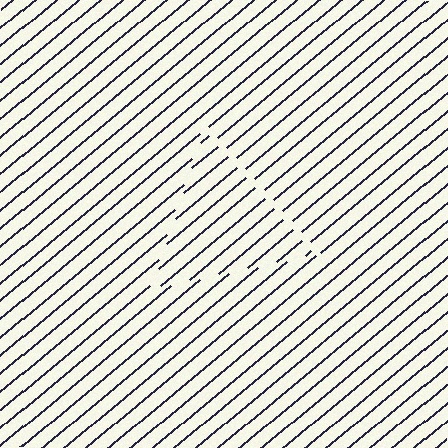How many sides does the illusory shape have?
3 sides — the line-ends trace a triangle.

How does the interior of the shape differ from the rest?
The interior of the shape contains the same grating, shifted by half a period — the contour is defined by the phase discontinuity where line-ends from the inner and outer gratings abut.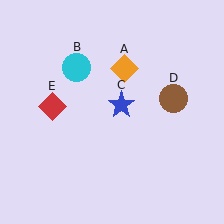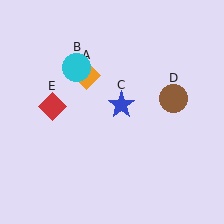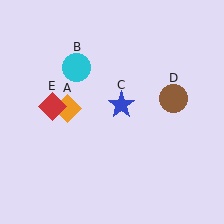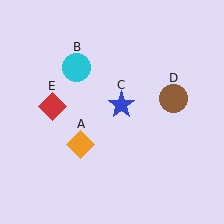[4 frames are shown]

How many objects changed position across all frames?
1 object changed position: orange diamond (object A).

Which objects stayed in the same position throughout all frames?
Cyan circle (object B) and blue star (object C) and brown circle (object D) and red diamond (object E) remained stationary.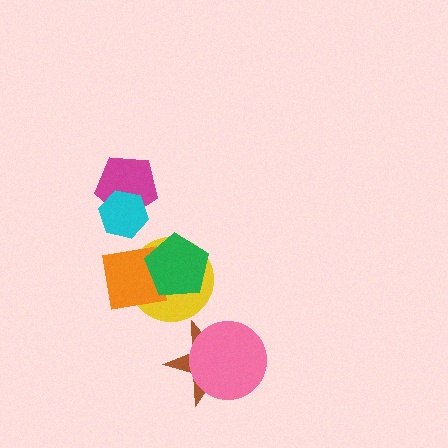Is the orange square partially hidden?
Yes, it is partially covered by another shape.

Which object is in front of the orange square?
The green pentagon is in front of the orange square.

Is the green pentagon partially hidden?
No, no other shape covers it.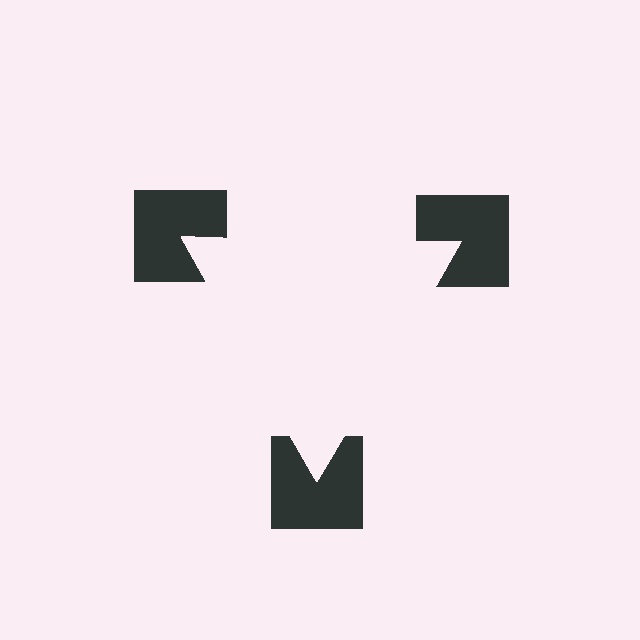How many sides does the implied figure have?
3 sides.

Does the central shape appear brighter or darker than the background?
It typically appears slightly brighter than the background, even though no actual brightness change is drawn.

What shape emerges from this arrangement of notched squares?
An illusory triangle — its edges are inferred from the aligned wedge cuts in the notched squares, not physically drawn.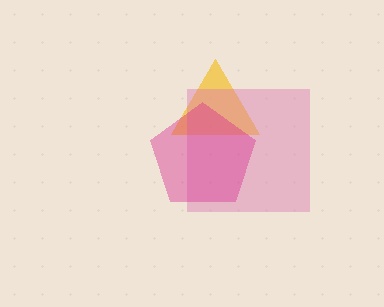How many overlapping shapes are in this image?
There are 3 overlapping shapes in the image.